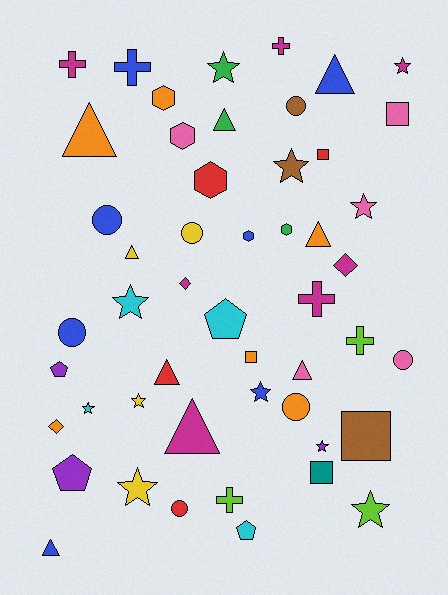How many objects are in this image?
There are 50 objects.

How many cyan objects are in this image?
There are 4 cyan objects.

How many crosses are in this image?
There are 6 crosses.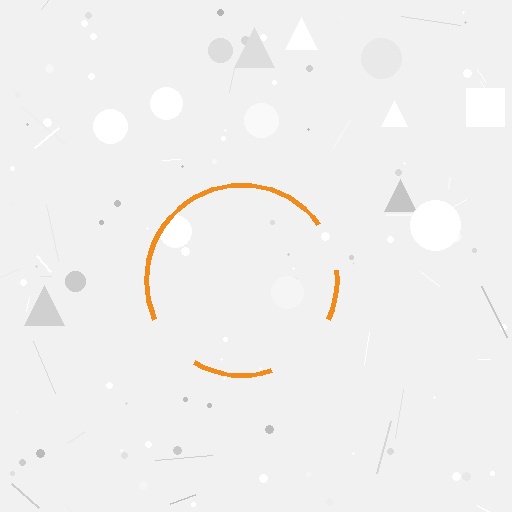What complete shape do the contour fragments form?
The contour fragments form a circle.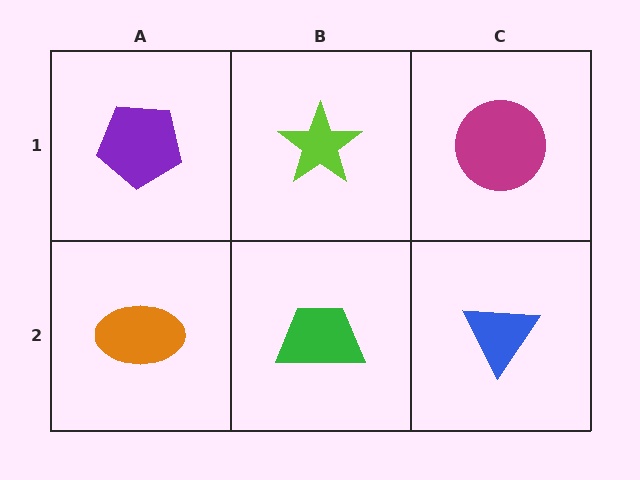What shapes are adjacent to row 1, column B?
A green trapezoid (row 2, column B), a purple pentagon (row 1, column A), a magenta circle (row 1, column C).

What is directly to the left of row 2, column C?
A green trapezoid.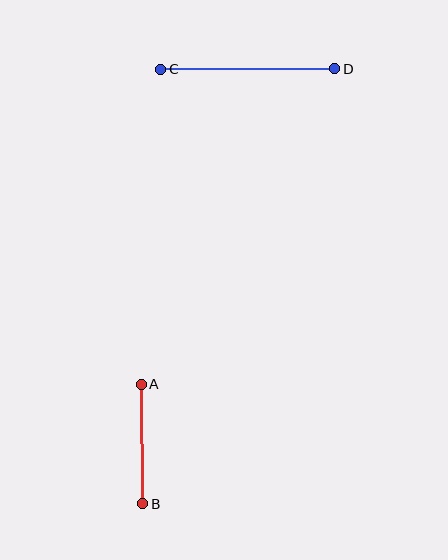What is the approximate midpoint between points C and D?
The midpoint is at approximately (248, 69) pixels.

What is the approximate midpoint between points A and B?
The midpoint is at approximately (142, 444) pixels.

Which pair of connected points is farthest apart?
Points C and D are farthest apart.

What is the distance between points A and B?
The distance is approximately 120 pixels.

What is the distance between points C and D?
The distance is approximately 174 pixels.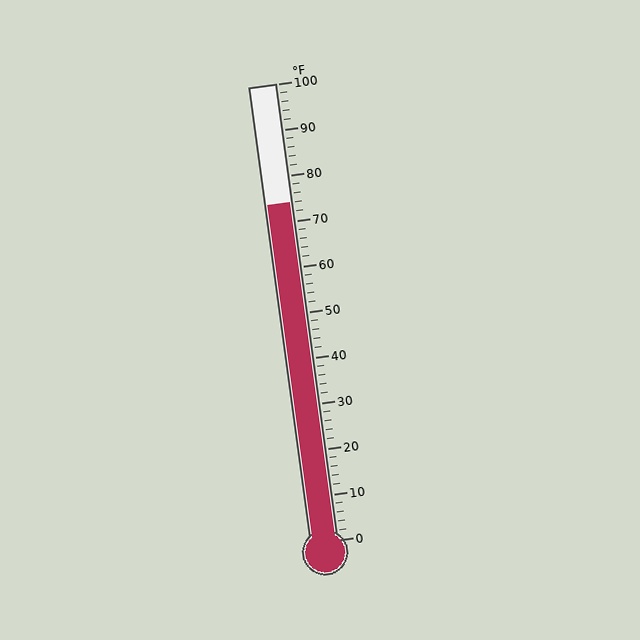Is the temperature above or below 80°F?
The temperature is below 80°F.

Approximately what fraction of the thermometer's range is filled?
The thermometer is filled to approximately 75% of its range.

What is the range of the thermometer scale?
The thermometer scale ranges from 0°F to 100°F.